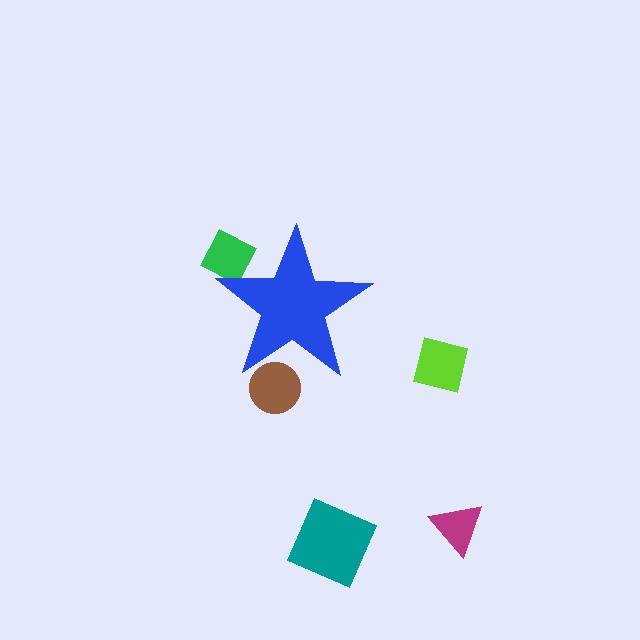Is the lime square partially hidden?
No, the lime square is fully visible.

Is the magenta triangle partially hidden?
No, the magenta triangle is fully visible.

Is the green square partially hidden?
Yes, the green square is partially hidden behind the blue star.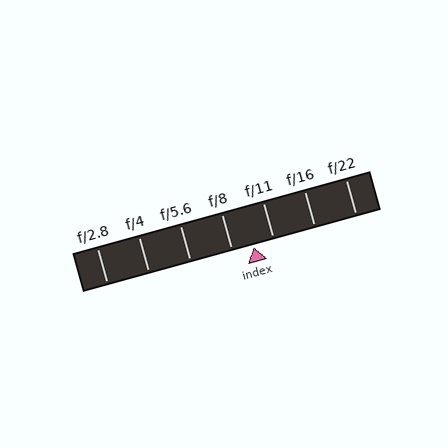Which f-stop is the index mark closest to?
The index mark is closest to f/11.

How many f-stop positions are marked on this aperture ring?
There are 7 f-stop positions marked.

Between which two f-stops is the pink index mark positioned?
The index mark is between f/8 and f/11.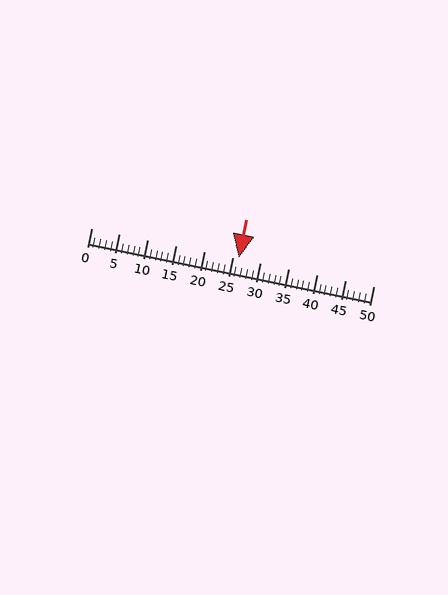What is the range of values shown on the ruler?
The ruler shows values from 0 to 50.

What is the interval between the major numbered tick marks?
The major tick marks are spaced 5 units apart.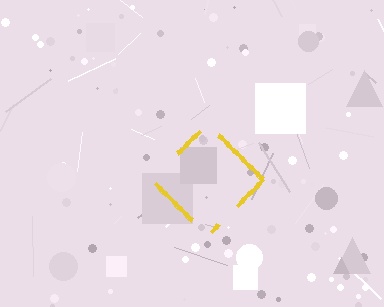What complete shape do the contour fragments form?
The contour fragments form a diamond.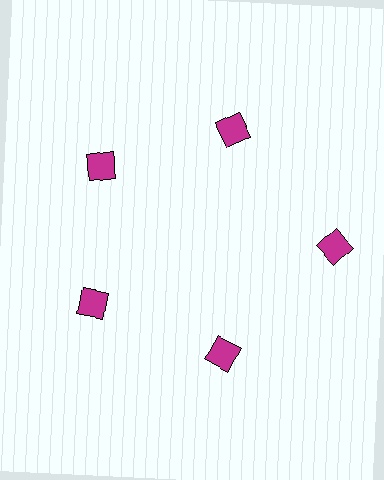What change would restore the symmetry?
The symmetry would be restored by moving it inward, back onto the ring so that all 5 diamonds sit at equal angles and equal distance from the center.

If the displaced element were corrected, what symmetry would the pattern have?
It would have 5-fold rotational symmetry — the pattern would map onto itself every 72 degrees.